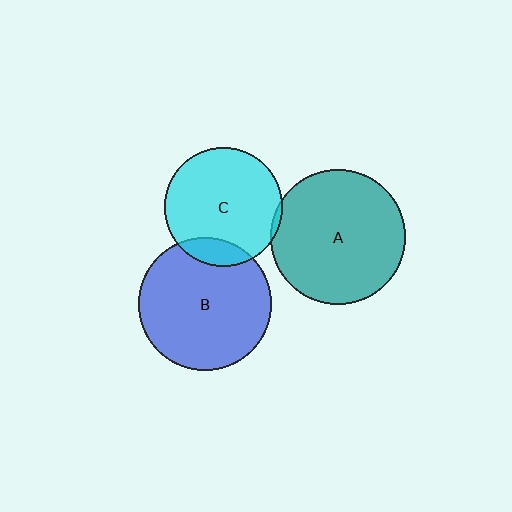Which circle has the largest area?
Circle A (teal).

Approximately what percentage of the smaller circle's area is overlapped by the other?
Approximately 15%.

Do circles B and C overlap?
Yes.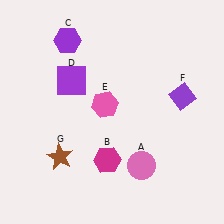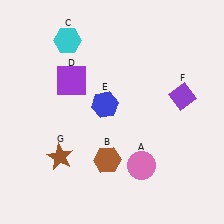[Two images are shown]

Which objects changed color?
B changed from magenta to brown. C changed from purple to cyan. E changed from pink to blue.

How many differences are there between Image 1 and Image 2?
There are 3 differences between the two images.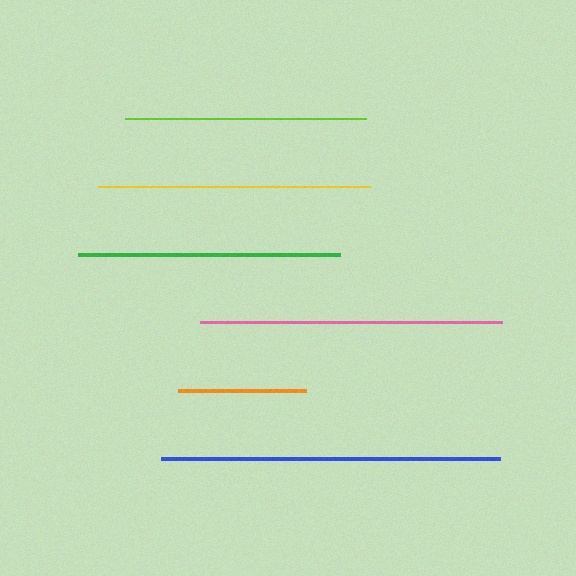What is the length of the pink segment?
The pink segment is approximately 301 pixels long.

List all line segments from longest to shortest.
From longest to shortest: blue, pink, yellow, green, lime, orange.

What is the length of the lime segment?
The lime segment is approximately 242 pixels long.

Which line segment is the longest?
The blue line is the longest at approximately 340 pixels.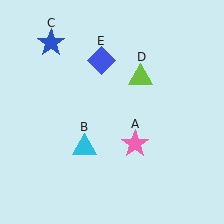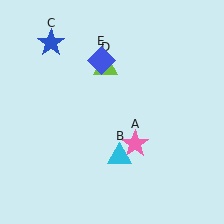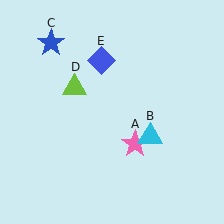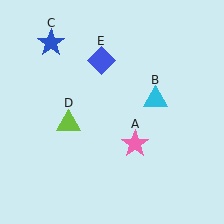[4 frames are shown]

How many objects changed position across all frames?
2 objects changed position: cyan triangle (object B), lime triangle (object D).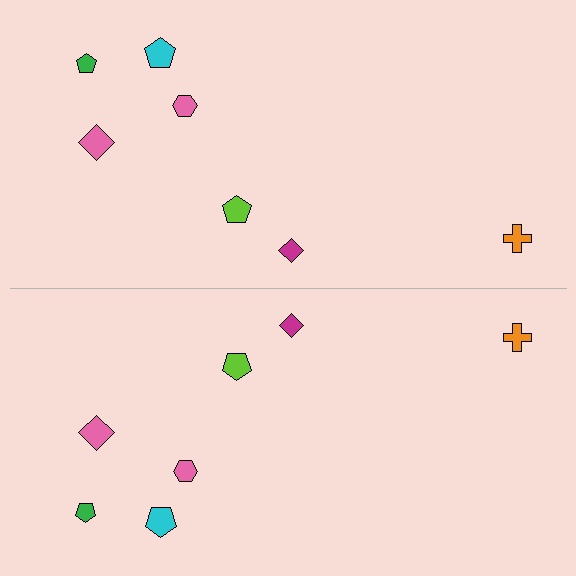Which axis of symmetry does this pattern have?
The pattern has a horizontal axis of symmetry running through the center of the image.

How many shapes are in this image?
There are 14 shapes in this image.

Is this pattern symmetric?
Yes, this pattern has bilateral (reflection) symmetry.